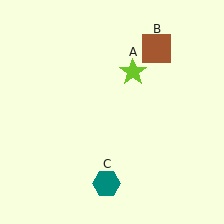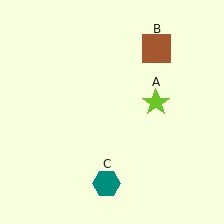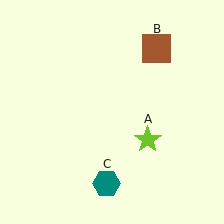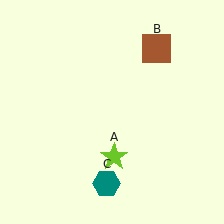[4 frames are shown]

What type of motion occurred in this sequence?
The lime star (object A) rotated clockwise around the center of the scene.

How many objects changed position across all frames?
1 object changed position: lime star (object A).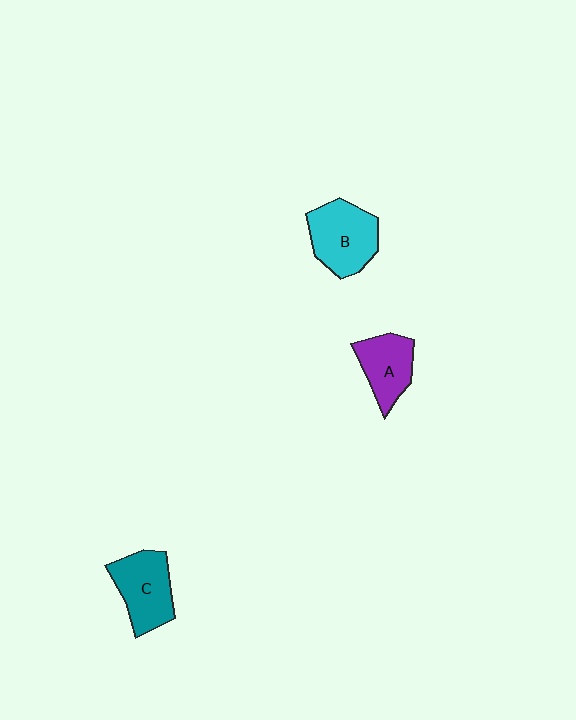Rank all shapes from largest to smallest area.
From largest to smallest: B (cyan), C (teal), A (purple).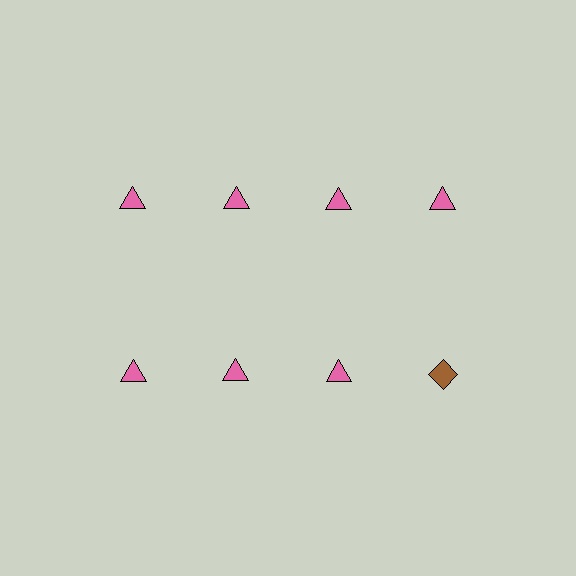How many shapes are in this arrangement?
There are 8 shapes arranged in a grid pattern.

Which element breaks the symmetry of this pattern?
The brown diamond in the second row, second from right column breaks the symmetry. All other shapes are pink triangles.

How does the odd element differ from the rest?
It differs in both color (brown instead of pink) and shape (diamond instead of triangle).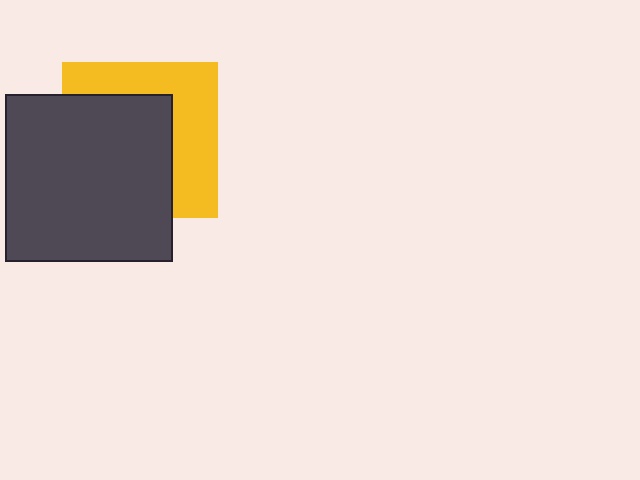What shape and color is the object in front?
The object in front is a dark gray square.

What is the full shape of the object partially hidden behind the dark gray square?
The partially hidden object is a yellow square.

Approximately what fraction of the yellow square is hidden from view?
Roughly 57% of the yellow square is hidden behind the dark gray square.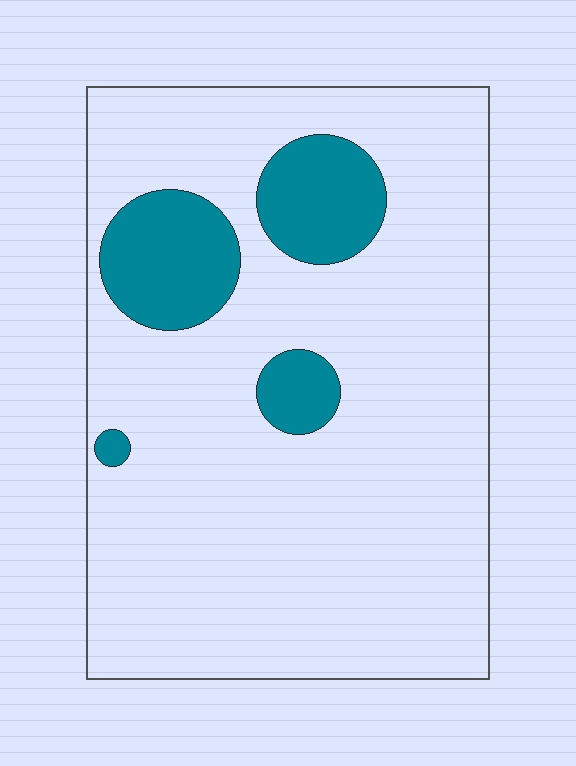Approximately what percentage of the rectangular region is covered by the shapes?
Approximately 15%.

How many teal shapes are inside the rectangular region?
4.